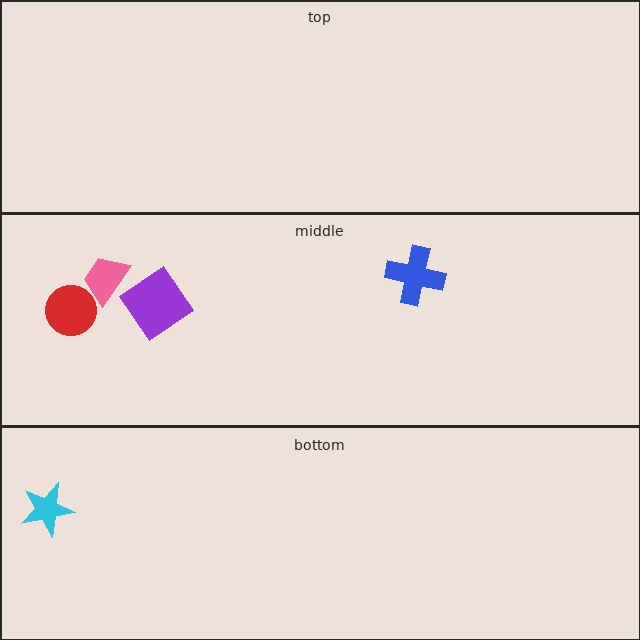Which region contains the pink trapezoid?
The middle region.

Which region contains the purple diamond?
The middle region.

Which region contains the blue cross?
The middle region.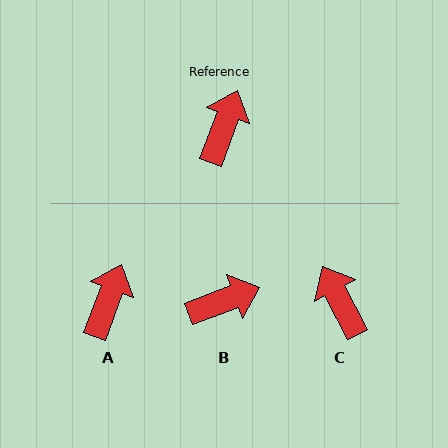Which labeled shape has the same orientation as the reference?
A.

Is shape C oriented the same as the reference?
No, it is off by about 48 degrees.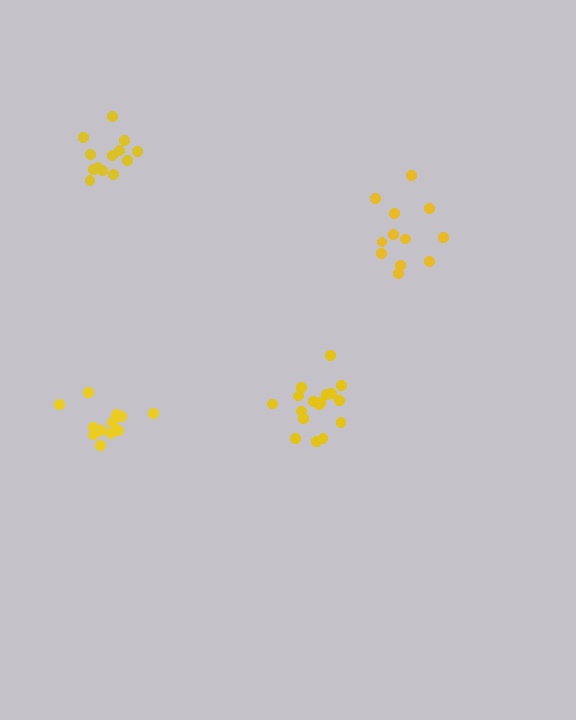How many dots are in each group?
Group 1: 13 dots, Group 2: 12 dots, Group 3: 17 dots, Group 4: 12 dots (54 total).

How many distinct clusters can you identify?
There are 4 distinct clusters.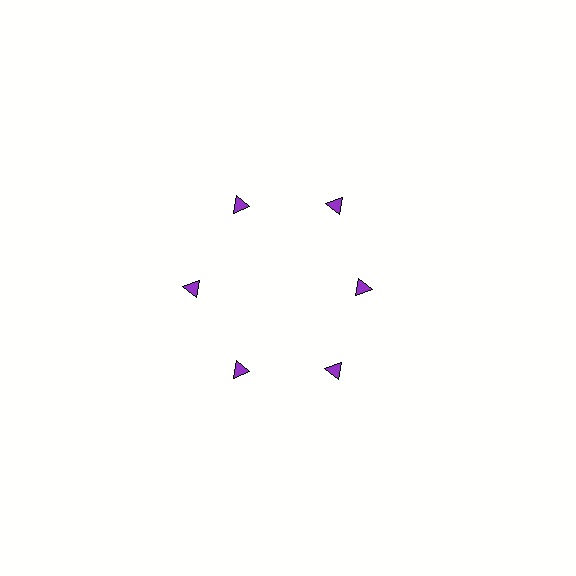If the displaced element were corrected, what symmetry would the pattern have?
It would have 6-fold rotational symmetry — the pattern would map onto itself every 60 degrees.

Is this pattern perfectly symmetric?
No. The 6 purple triangles are arranged in a ring, but one element near the 3 o'clock position is pulled inward toward the center, breaking the 6-fold rotational symmetry.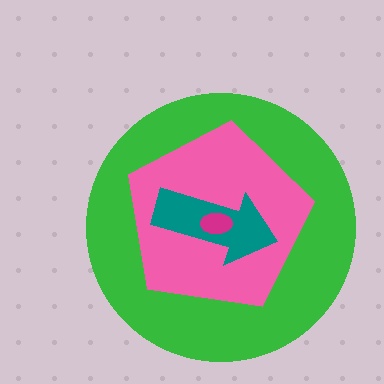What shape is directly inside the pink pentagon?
The teal arrow.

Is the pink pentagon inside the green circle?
Yes.